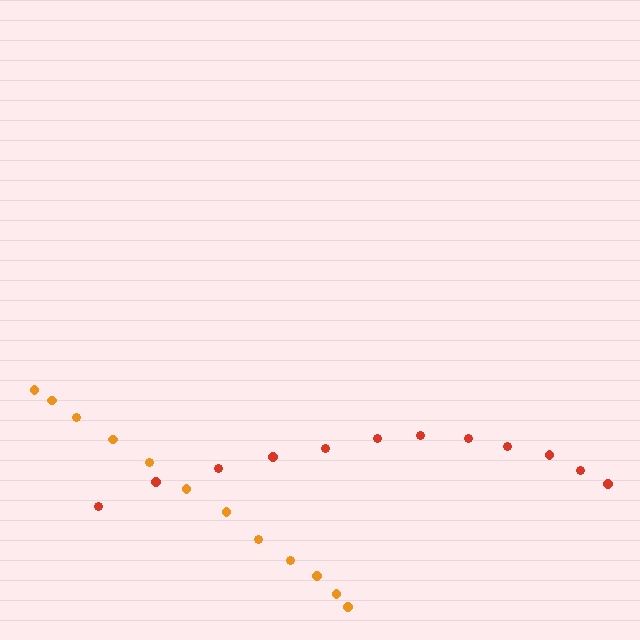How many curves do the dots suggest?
There are 2 distinct paths.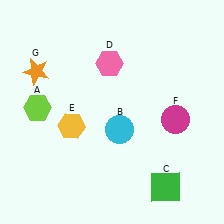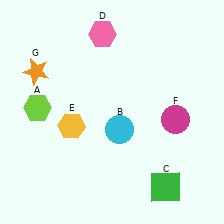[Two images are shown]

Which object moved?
The pink hexagon (D) moved up.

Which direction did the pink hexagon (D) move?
The pink hexagon (D) moved up.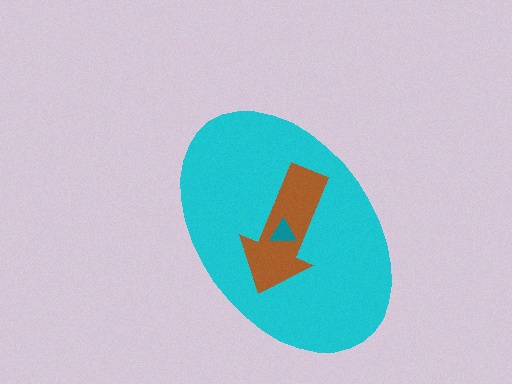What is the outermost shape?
The cyan ellipse.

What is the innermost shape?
The teal triangle.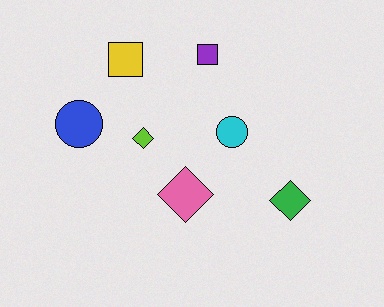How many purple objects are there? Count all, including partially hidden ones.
There is 1 purple object.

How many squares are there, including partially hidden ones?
There are 2 squares.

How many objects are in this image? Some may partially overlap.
There are 7 objects.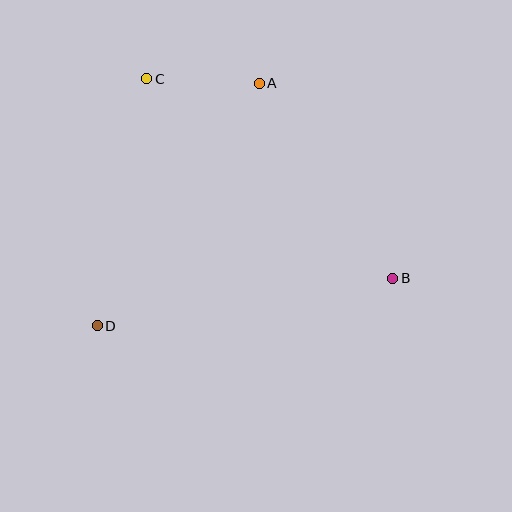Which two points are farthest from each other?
Points B and C are farthest from each other.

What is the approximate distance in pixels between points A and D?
The distance between A and D is approximately 291 pixels.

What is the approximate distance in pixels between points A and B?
The distance between A and B is approximately 236 pixels.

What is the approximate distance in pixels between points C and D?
The distance between C and D is approximately 252 pixels.